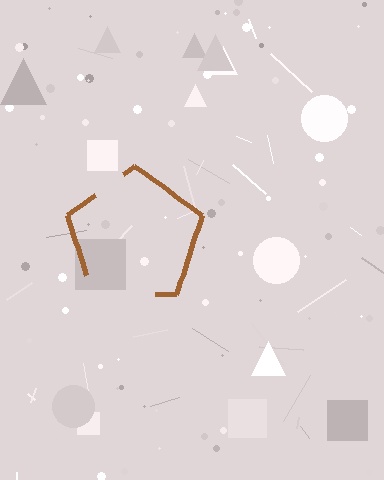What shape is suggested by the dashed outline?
The dashed outline suggests a pentagon.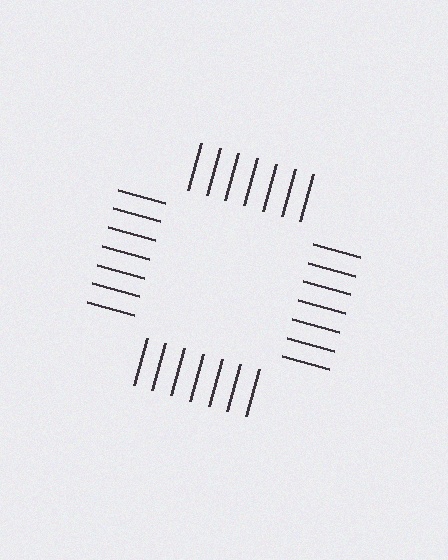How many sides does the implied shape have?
4 sides — the line-ends trace a square.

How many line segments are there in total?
28 — 7 along each of the 4 edges.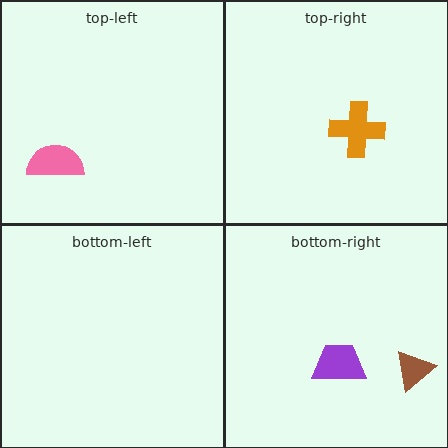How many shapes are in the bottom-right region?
2.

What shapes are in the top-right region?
The orange cross.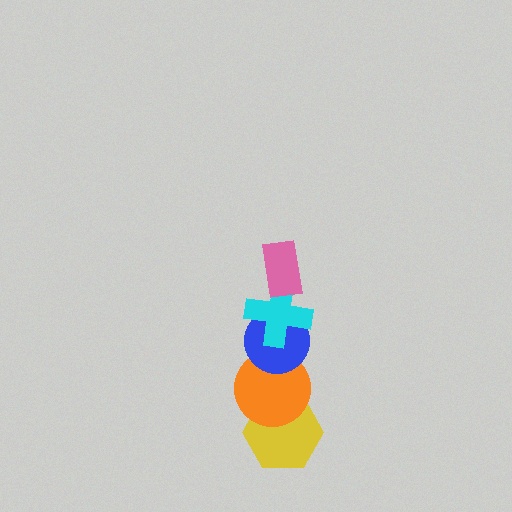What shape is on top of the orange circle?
The blue circle is on top of the orange circle.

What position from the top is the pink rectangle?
The pink rectangle is 1st from the top.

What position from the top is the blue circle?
The blue circle is 3rd from the top.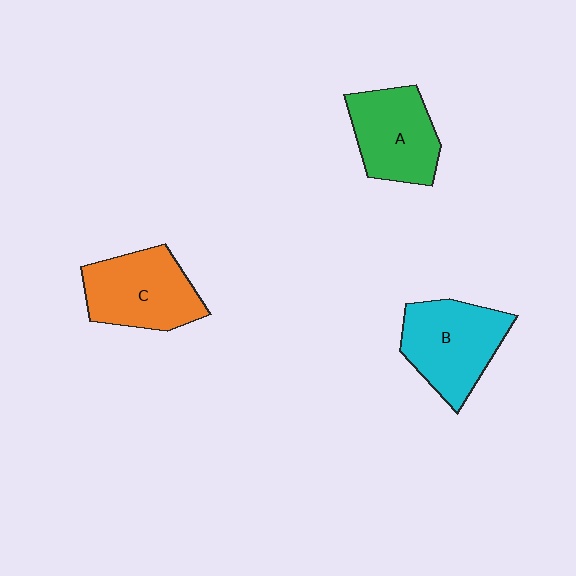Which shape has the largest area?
Shape B (cyan).